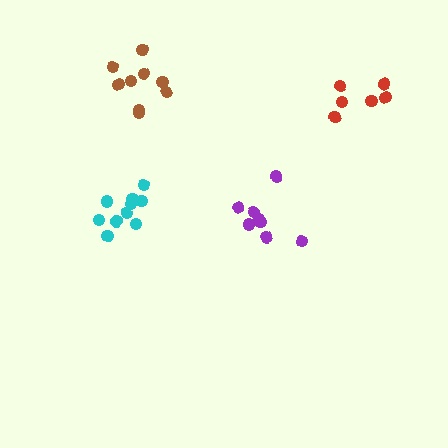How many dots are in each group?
Group 1: 11 dots, Group 2: 9 dots, Group 3: 8 dots, Group 4: 6 dots (34 total).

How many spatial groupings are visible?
There are 4 spatial groupings.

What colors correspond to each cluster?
The clusters are colored: cyan, brown, purple, red.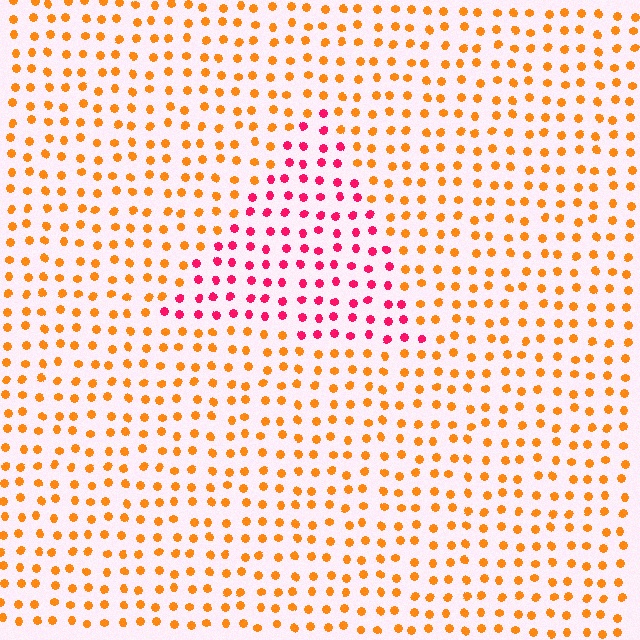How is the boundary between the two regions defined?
The boundary is defined purely by a slight shift in hue (about 52 degrees). Spacing, size, and orientation are identical on both sides.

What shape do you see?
I see a triangle.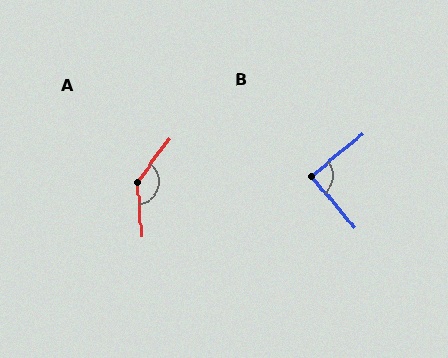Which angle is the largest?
A, at approximately 139 degrees.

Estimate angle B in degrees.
Approximately 90 degrees.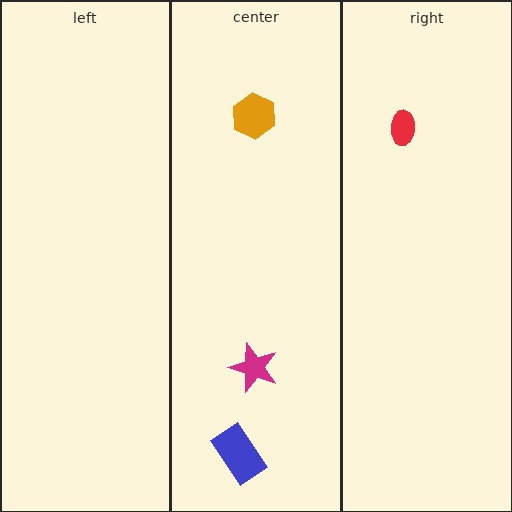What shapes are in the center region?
The magenta star, the blue rectangle, the orange hexagon.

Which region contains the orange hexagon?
The center region.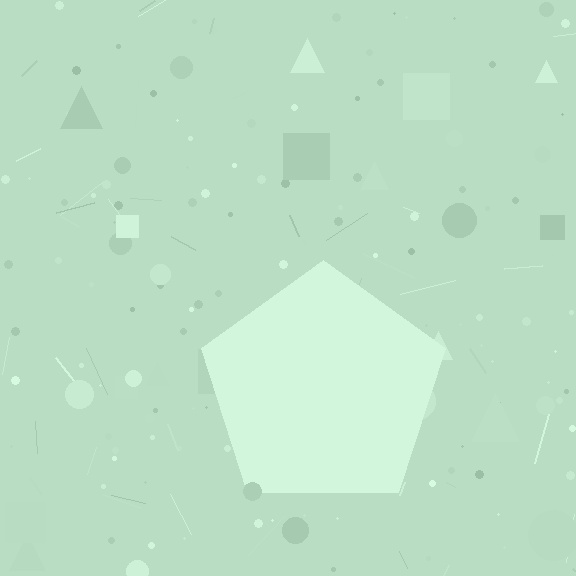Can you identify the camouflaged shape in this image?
The camouflaged shape is a pentagon.